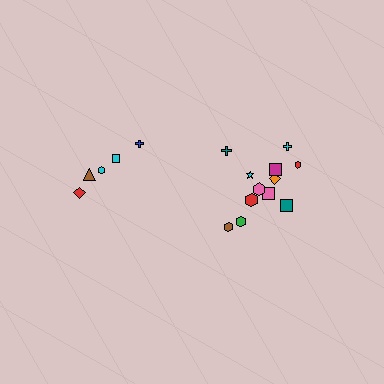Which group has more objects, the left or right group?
The right group.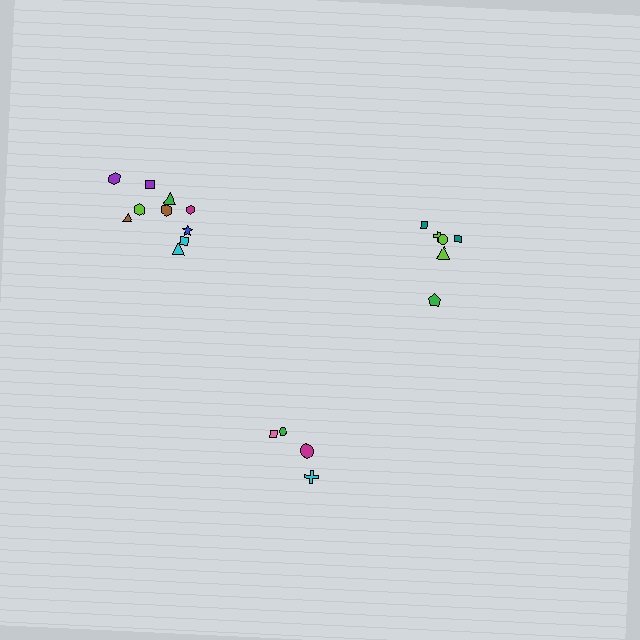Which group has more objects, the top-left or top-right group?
The top-left group.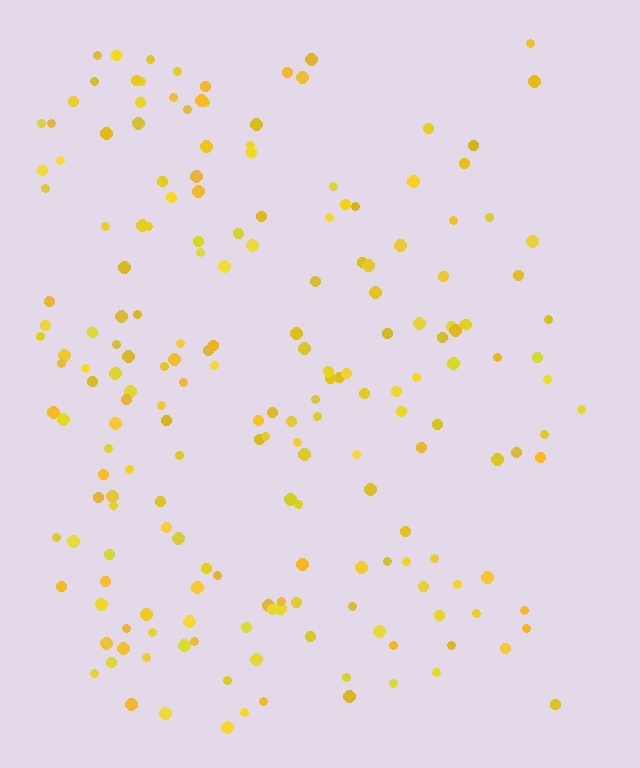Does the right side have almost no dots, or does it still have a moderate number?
Still a moderate number, just noticeably fewer than the left.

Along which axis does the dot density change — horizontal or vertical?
Horizontal.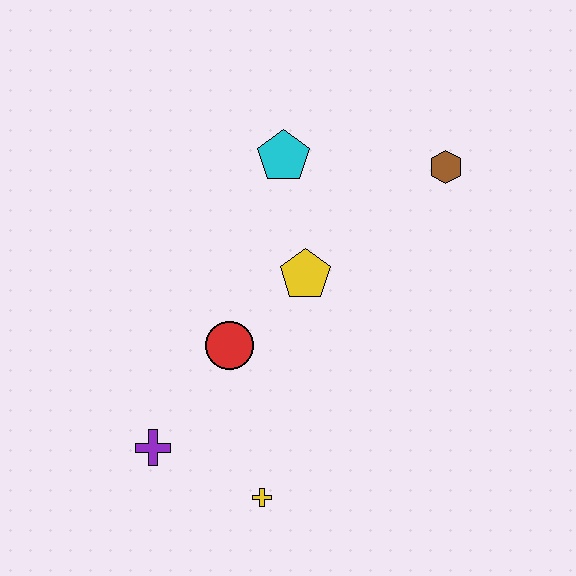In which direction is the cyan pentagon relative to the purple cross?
The cyan pentagon is above the purple cross.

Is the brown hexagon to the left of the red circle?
No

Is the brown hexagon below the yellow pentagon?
No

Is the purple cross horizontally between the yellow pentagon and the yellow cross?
No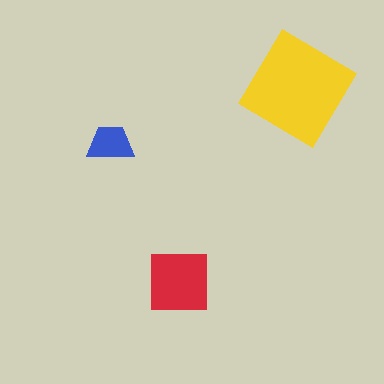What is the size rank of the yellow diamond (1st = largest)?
1st.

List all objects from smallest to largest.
The blue trapezoid, the red square, the yellow diamond.